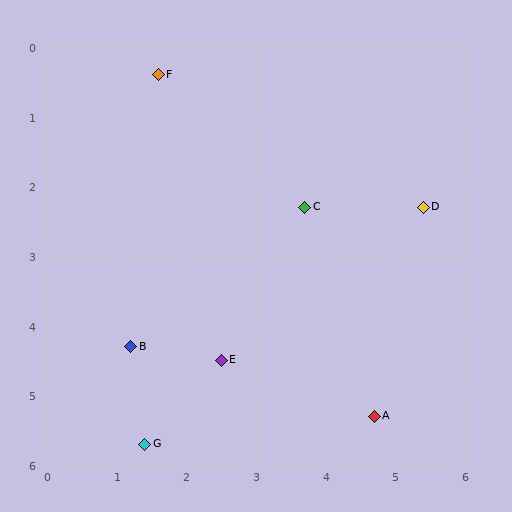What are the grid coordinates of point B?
Point B is at approximately (1.2, 4.3).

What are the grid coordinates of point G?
Point G is at approximately (1.4, 5.7).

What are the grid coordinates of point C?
Point C is at approximately (3.7, 2.3).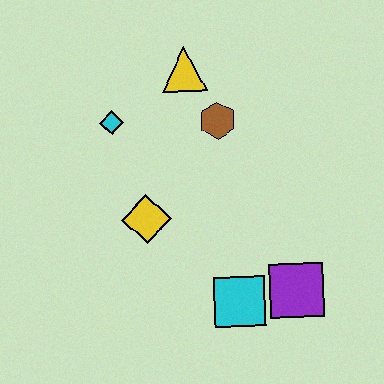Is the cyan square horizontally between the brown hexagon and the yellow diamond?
No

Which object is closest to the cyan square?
The purple square is closest to the cyan square.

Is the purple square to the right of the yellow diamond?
Yes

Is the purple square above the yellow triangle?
No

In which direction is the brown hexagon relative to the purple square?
The brown hexagon is above the purple square.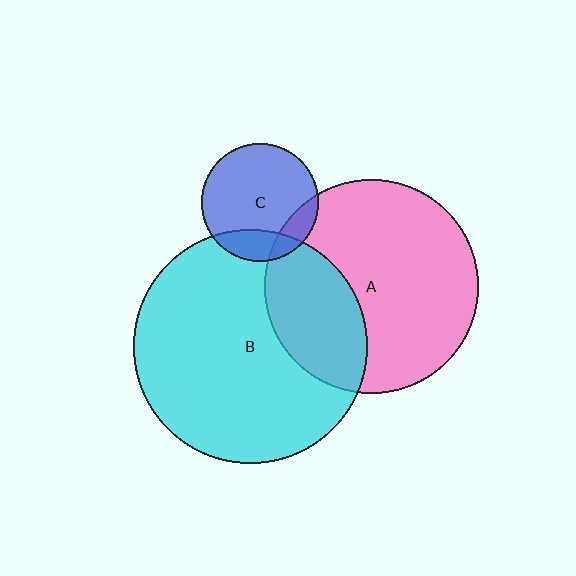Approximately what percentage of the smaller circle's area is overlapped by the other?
Approximately 15%.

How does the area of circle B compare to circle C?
Approximately 4.0 times.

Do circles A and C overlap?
Yes.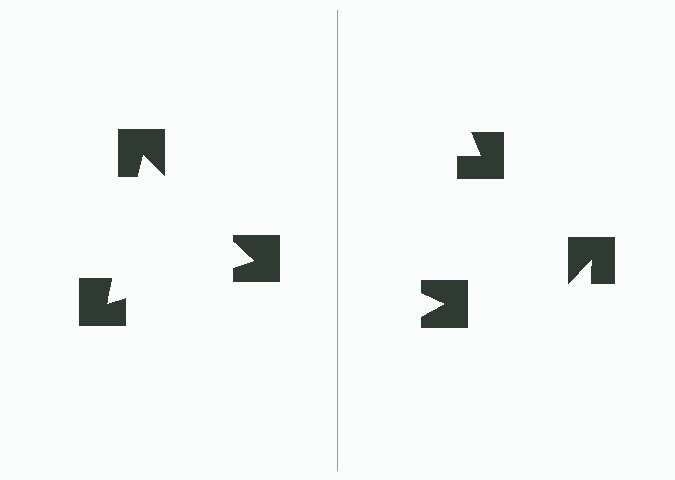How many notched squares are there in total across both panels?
6 — 3 on each side.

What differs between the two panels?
The notched squares are positioned identically on both sides; only the wedge orientations differ. On the left they align to a triangle; on the right they are misaligned.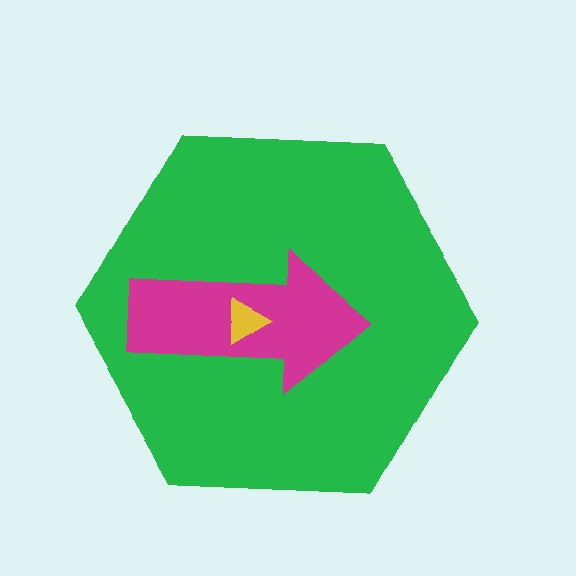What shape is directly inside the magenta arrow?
The yellow triangle.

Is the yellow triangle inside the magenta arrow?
Yes.